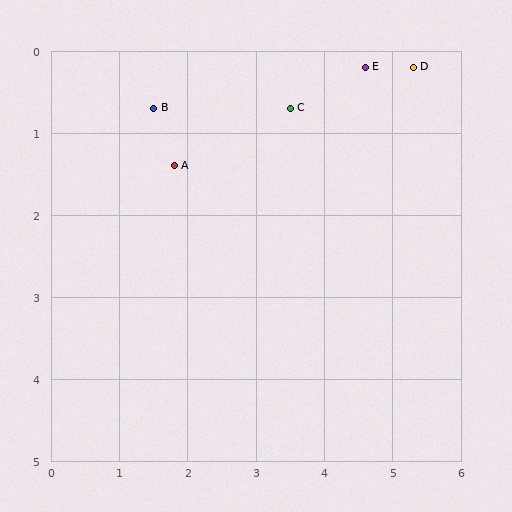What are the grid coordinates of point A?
Point A is at approximately (1.8, 1.4).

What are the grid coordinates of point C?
Point C is at approximately (3.5, 0.7).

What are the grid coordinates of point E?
Point E is at approximately (4.6, 0.2).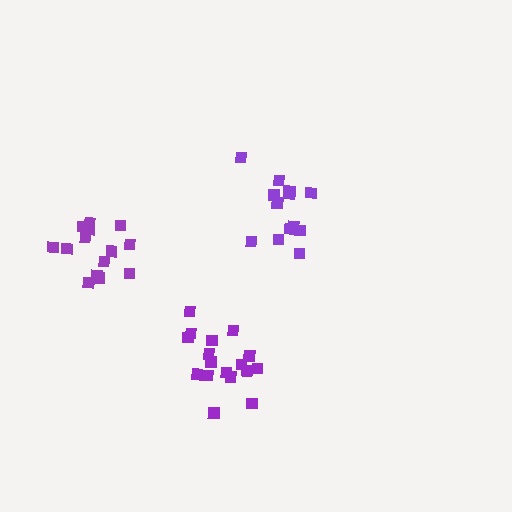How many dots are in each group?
Group 1: 14 dots, Group 2: 17 dots, Group 3: 14 dots (45 total).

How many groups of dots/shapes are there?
There are 3 groups.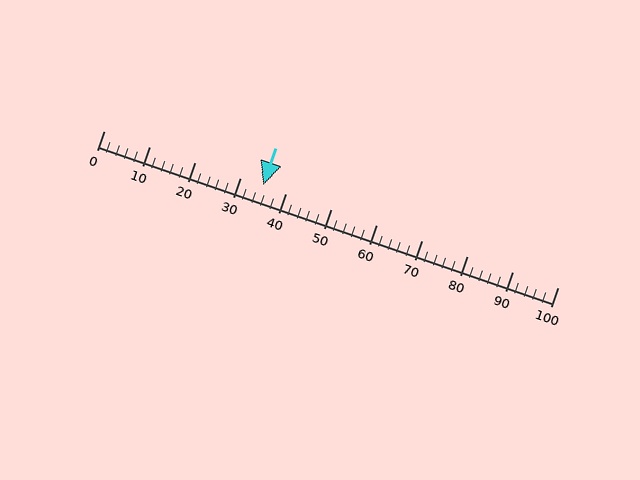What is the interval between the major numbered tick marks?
The major tick marks are spaced 10 units apart.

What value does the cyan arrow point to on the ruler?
The cyan arrow points to approximately 35.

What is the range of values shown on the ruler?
The ruler shows values from 0 to 100.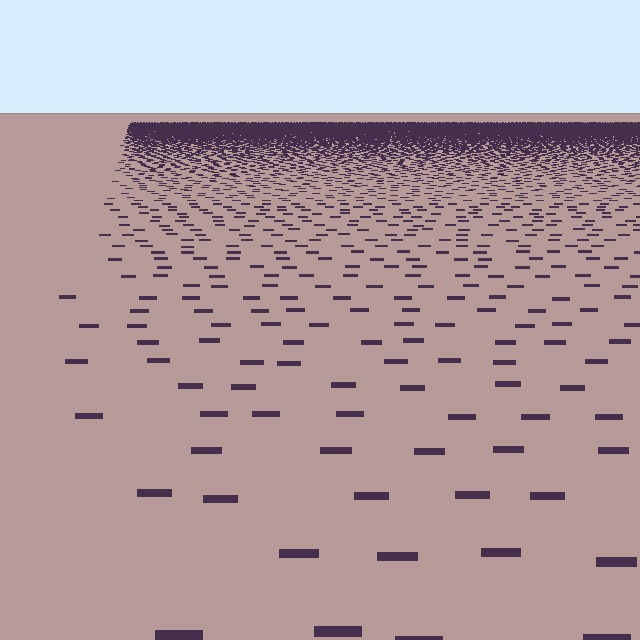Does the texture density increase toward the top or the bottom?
Density increases toward the top.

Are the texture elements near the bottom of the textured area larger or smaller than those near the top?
Larger. Near the bottom, elements are closer to the viewer and appear at a bigger on-screen size.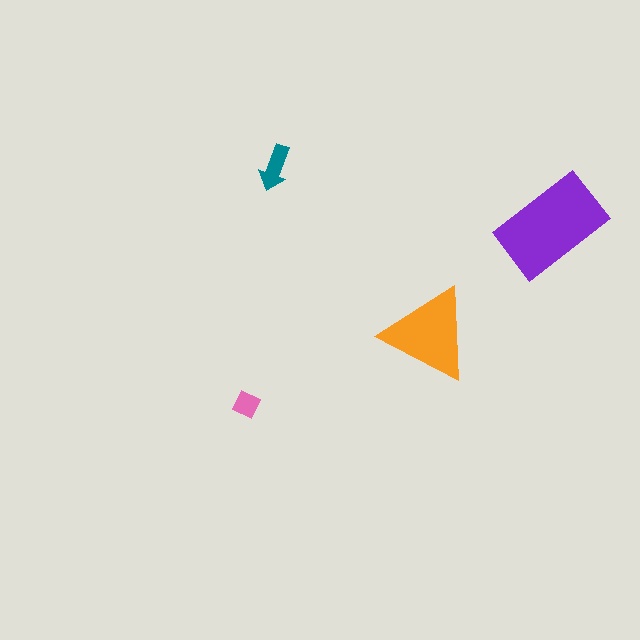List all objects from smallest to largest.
The pink diamond, the teal arrow, the orange triangle, the purple rectangle.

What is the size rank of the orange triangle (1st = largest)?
2nd.